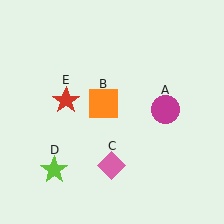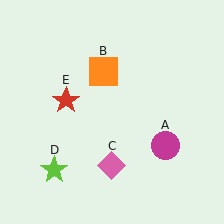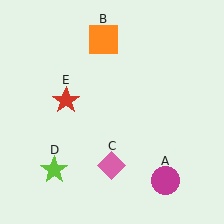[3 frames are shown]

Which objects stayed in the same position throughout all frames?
Pink diamond (object C) and lime star (object D) and red star (object E) remained stationary.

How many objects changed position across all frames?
2 objects changed position: magenta circle (object A), orange square (object B).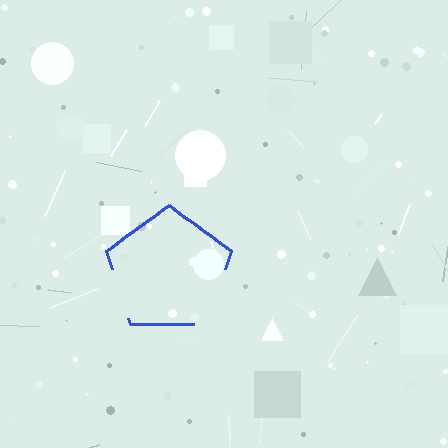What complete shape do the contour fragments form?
The contour fragments form a pentagon.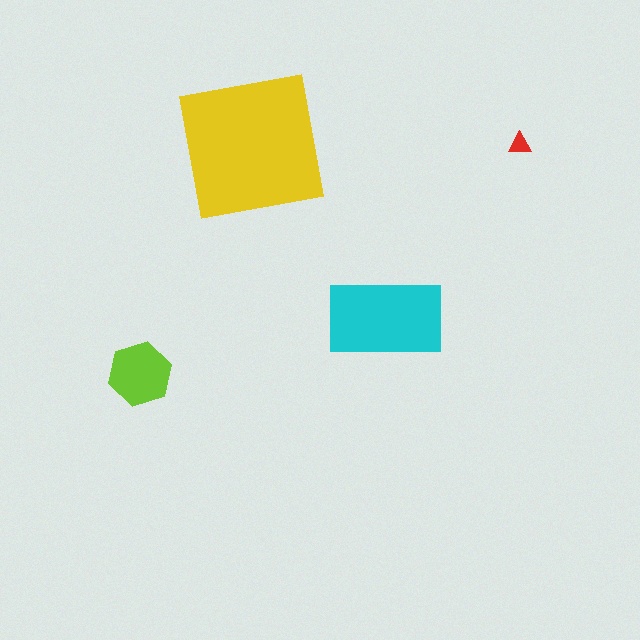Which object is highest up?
The red triangle is topmost.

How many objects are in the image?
There are 4 objects in the image.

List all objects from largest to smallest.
The yellow square, the cyan rectangle, the lime hexagon, the red triangle.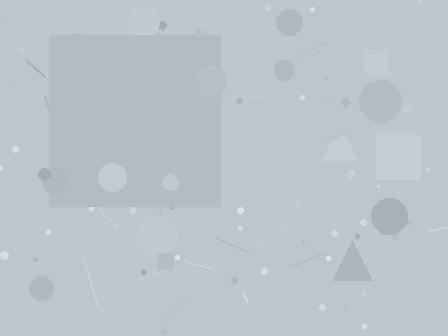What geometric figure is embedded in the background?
A square is embedded in the background.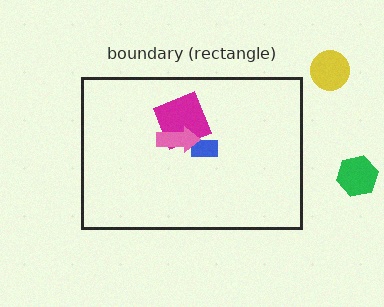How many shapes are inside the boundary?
3 inside, 2 outside.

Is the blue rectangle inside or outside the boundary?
Inside.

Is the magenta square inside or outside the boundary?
Inside.